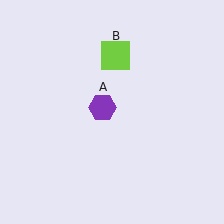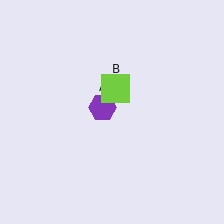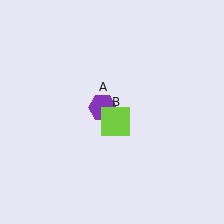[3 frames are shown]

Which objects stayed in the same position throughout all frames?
Purple hexagon (object A) remained stationary.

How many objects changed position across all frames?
1 object changed position: lime square (object B).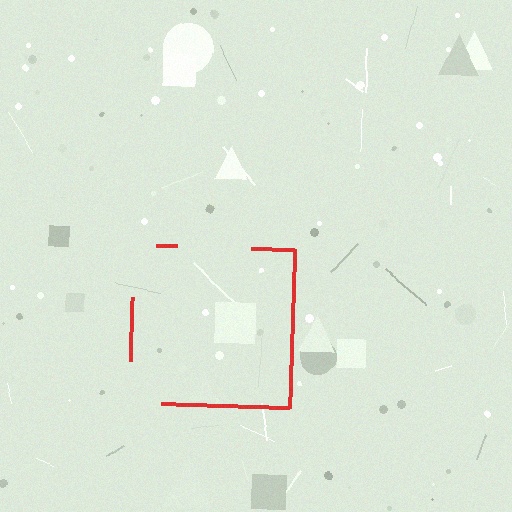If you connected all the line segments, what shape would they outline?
They would outline a square.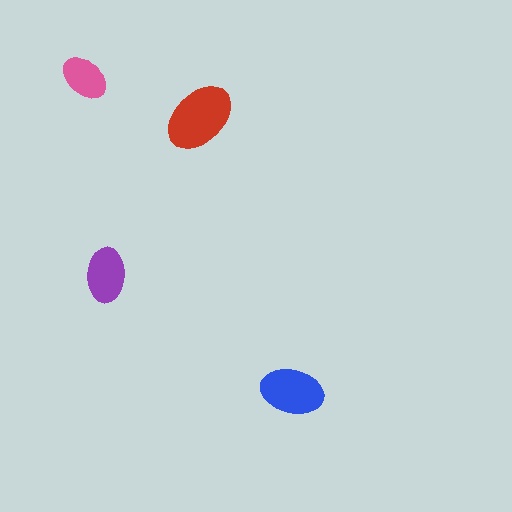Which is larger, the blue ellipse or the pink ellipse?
The blue one.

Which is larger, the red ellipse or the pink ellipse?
The red one.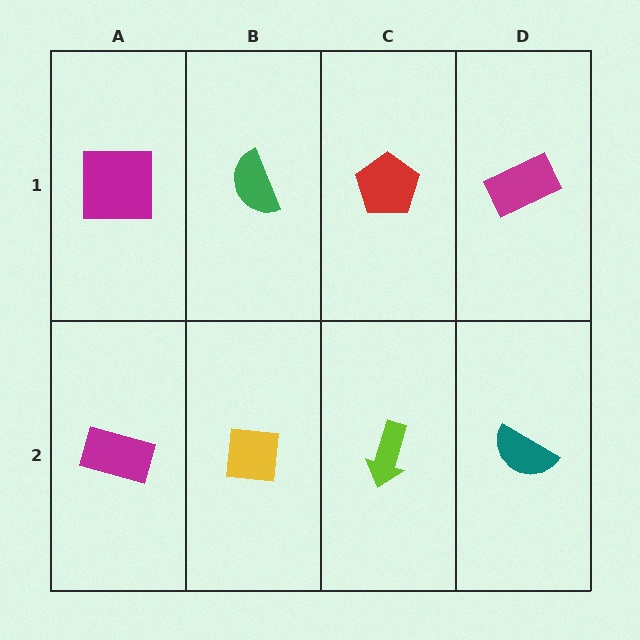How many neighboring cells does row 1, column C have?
3.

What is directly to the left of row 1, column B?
A magenta square.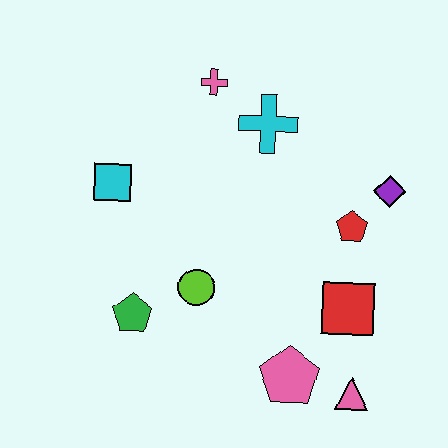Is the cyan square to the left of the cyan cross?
Yes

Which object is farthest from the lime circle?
The purple diamond is farthest from the lime circle.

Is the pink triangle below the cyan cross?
Yes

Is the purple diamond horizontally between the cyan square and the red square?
No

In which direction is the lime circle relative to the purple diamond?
The lime circle is to the left of the purple diamond.